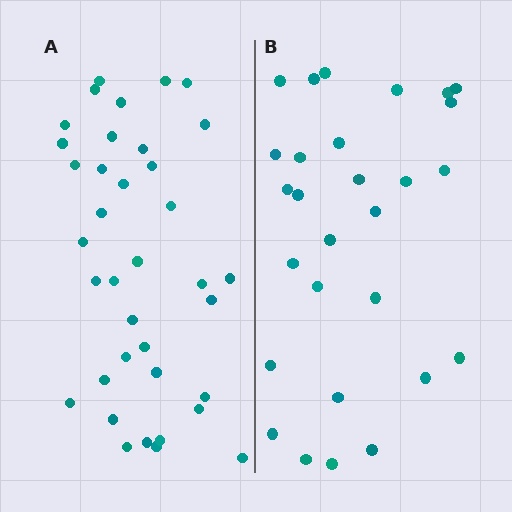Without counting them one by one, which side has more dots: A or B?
Region A (the left region) has more dots.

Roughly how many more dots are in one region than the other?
Region A has roughly 8 or so more dots than region B.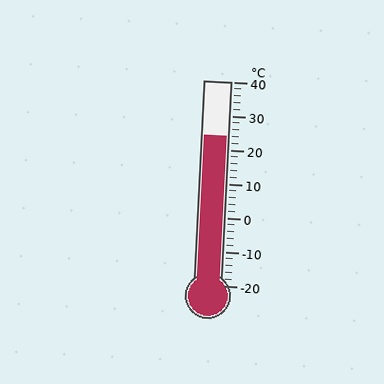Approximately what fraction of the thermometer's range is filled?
The thermometer is filled to approximately 75% of its range.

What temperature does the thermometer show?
The thermometer shows approximately 24°C.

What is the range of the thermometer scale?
The thermometer scale ranges from -20°C to 40°C.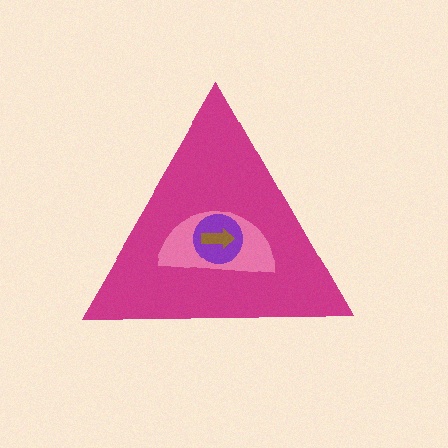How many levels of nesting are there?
4.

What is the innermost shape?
The brown arrow.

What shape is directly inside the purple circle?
The brown arrow.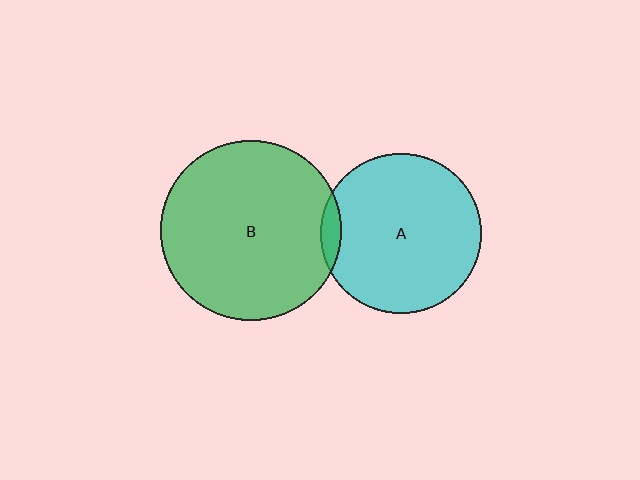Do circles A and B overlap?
Yes.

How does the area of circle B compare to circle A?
Approximately 1.3 times.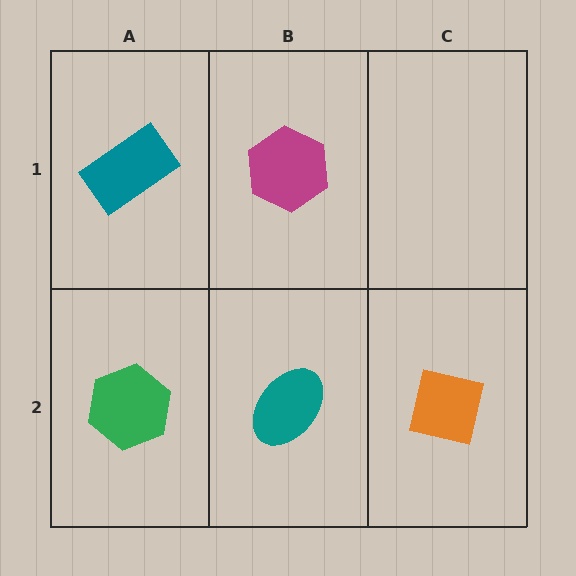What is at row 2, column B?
A teal ellipse.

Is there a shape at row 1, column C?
No, that cell is empty.